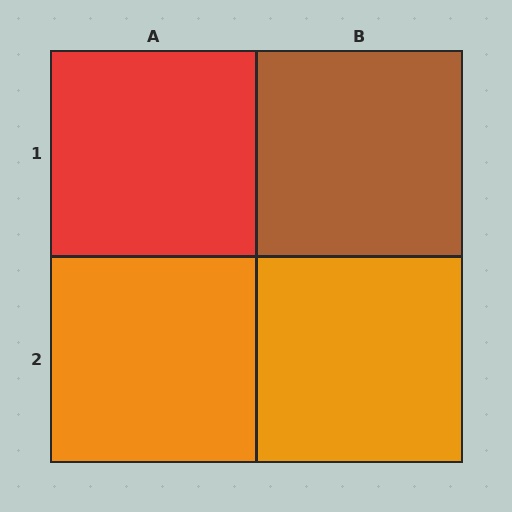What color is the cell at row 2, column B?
Orange.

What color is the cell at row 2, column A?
Orange.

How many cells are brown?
1 cell is brown.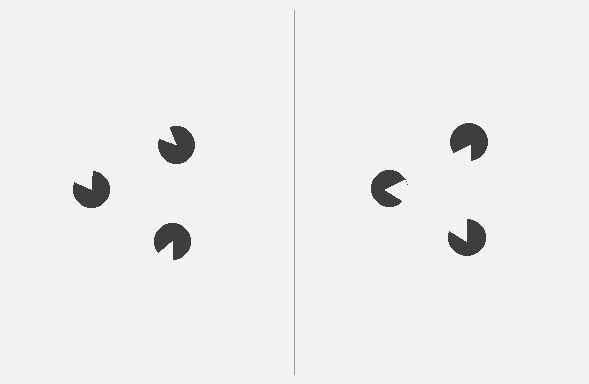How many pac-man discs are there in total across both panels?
6 — 3 on each side.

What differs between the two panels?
The pac-man discs are positioned identically on both sides; only the wedge orientations differ. On the right they align to a triangle; on the left they are misaligned.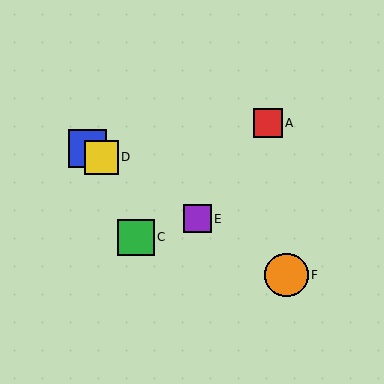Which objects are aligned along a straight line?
Objects B, D, E, F are aligned along a straight line.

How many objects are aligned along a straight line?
4 objects (B, D, E, F) are aligned along a straight line.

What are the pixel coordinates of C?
Object C is at (136, 237).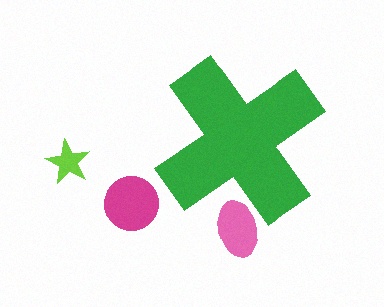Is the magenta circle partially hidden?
No, the magenta circle is fully visible.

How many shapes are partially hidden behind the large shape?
1 shape is partially hidden.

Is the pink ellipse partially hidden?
Yes, the pink ellipse is partially hidden behind the green cross.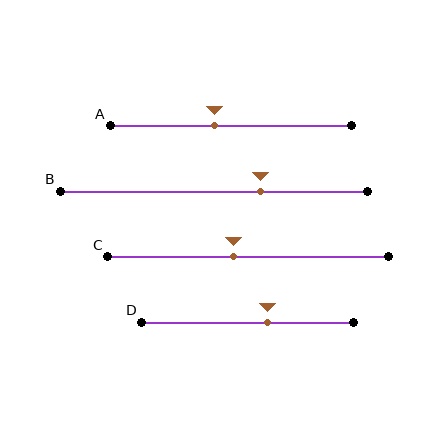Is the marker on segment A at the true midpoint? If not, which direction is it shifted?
No, the marker on segment A is shifted to the left by about 7% of the segment length.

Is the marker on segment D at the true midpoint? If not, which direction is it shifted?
No, the marker on segment D is shifted to the right by about 9% of the segment length.